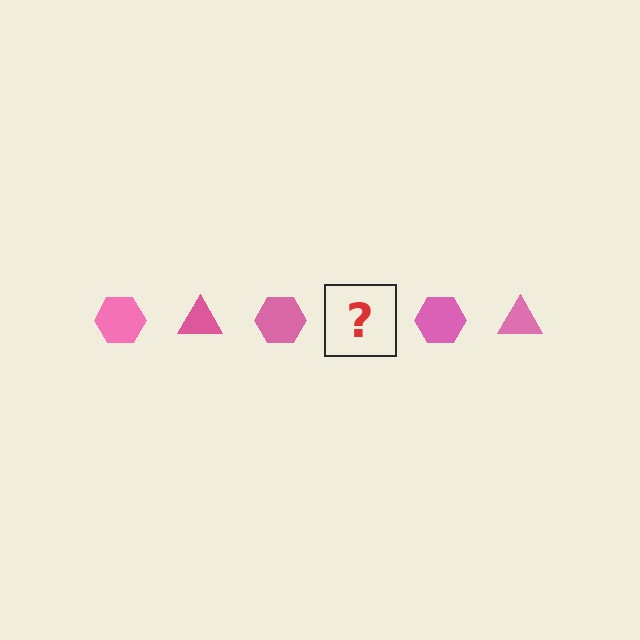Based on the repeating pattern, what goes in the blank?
The blank should be a pink triangle.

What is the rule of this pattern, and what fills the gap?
The rule is that the pattern cycles through hexagon, triangle shapes in pink. The gap should be filled with a pink triangle.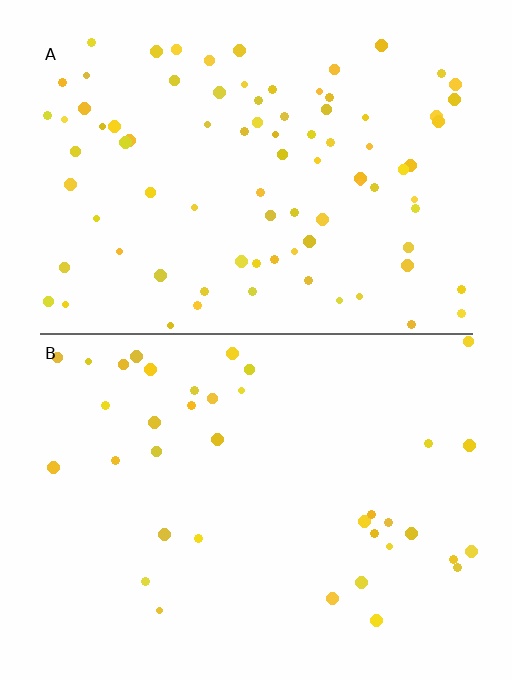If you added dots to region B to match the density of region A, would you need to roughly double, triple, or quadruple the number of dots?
Approximately double.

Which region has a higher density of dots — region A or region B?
A (the top).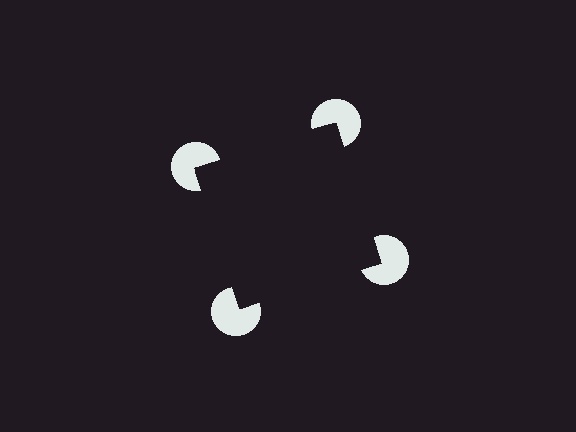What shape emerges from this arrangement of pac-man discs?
An illusory square — its edges are inferred from the aligned wedge cuts in the pac-man discs, not physically drawn.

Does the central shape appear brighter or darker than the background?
It typically appears slightly darker than the background, even though no actual brightness change is drawn.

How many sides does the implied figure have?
4 sides.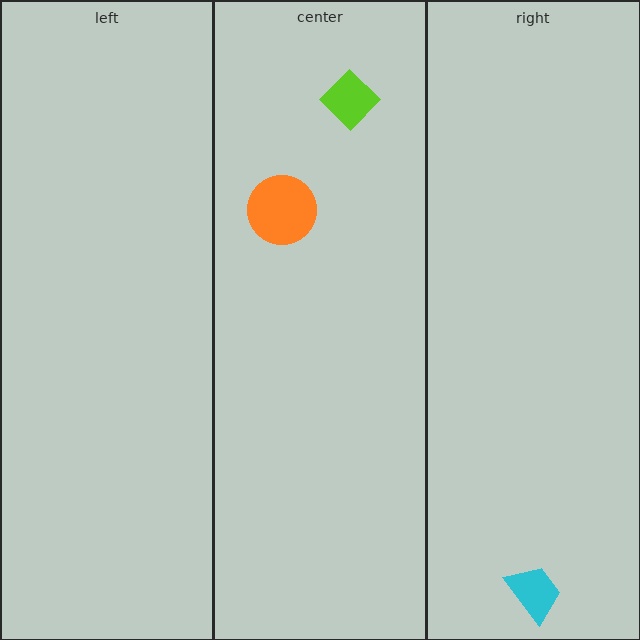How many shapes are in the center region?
2.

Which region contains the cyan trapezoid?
The right region.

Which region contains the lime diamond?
The center region.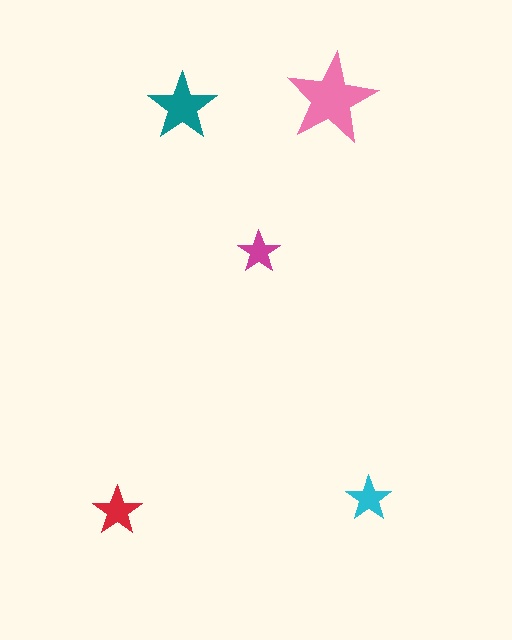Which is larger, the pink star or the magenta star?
The pink one.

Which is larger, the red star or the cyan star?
The red one.